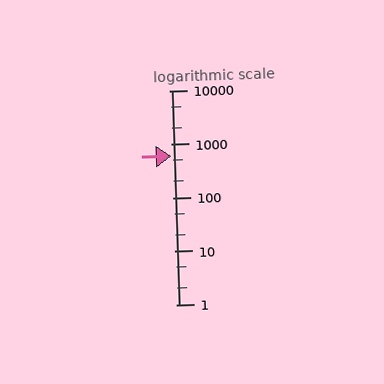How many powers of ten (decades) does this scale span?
The scale spans 4 decades, from 1 to 10000.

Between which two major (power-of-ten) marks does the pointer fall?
The pointer is between 100 and 1000.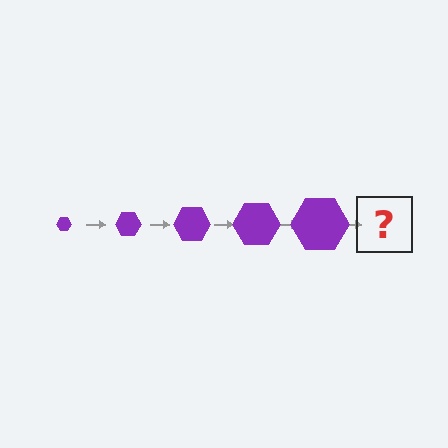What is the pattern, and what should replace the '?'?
The pattern is that the hexagon gets progressively larger each step. The '?' should be a purple hexagon, larger than the previous one.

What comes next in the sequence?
The next element should be a purple hexagon, larger than the previous one.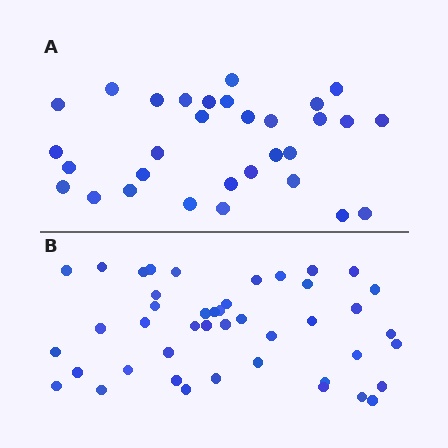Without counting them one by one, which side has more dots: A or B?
Region B (the bottom region) has more dots.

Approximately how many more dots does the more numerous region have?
Region B has approximately 15 more dots than region A.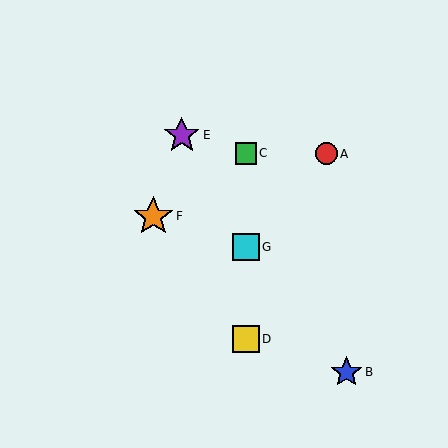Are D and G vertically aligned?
Yes, both are at x≈246.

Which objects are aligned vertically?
Objects C, D, G are aligned vertically.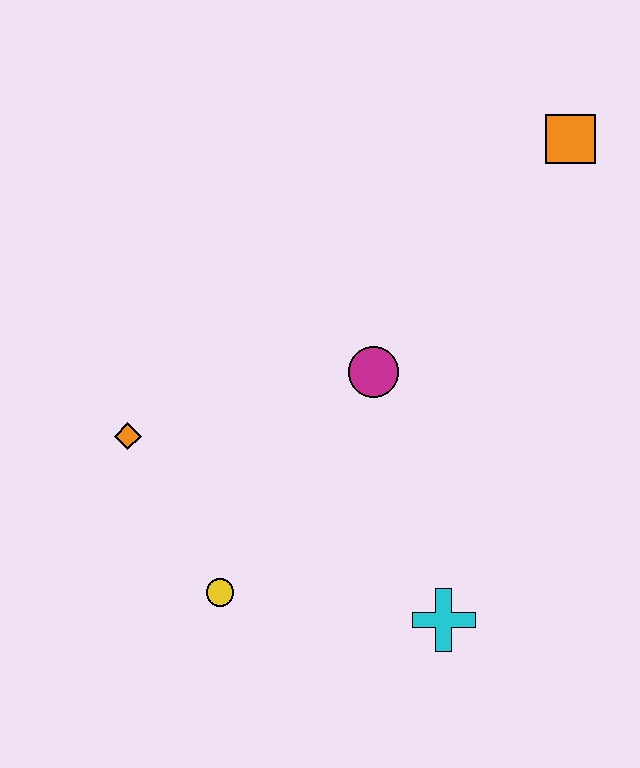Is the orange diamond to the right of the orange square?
No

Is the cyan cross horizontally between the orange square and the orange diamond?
Yes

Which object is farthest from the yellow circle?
The orange square is farthest from the yellow circle.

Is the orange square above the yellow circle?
Yes